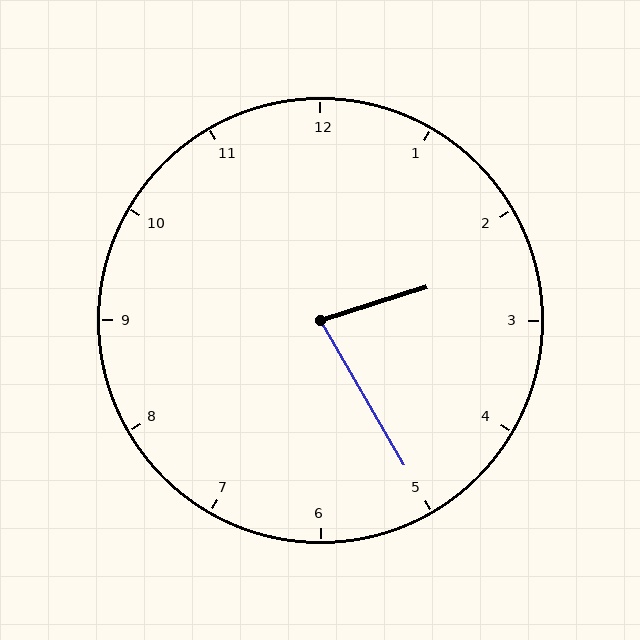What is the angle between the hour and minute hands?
Approximately 78 degrees.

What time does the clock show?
2:25.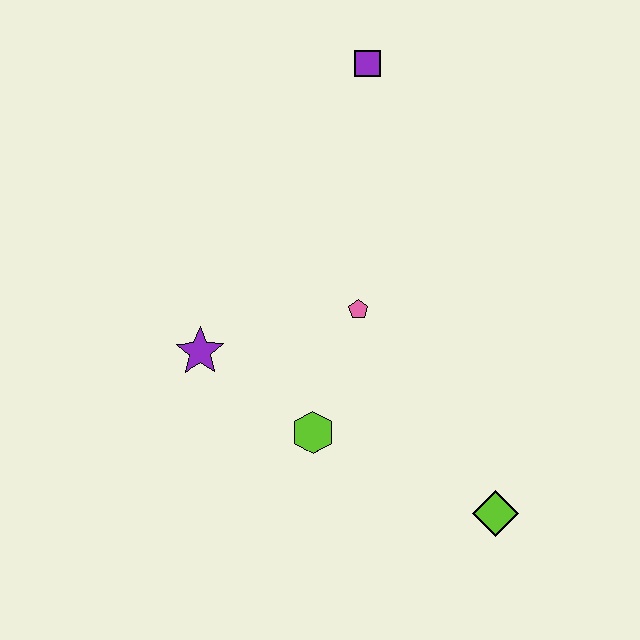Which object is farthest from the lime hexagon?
The purple square is farthest from the lime hexagon.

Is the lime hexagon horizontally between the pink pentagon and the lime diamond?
No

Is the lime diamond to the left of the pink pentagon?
No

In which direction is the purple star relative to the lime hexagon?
The purple star is to the left of the lime hexagon.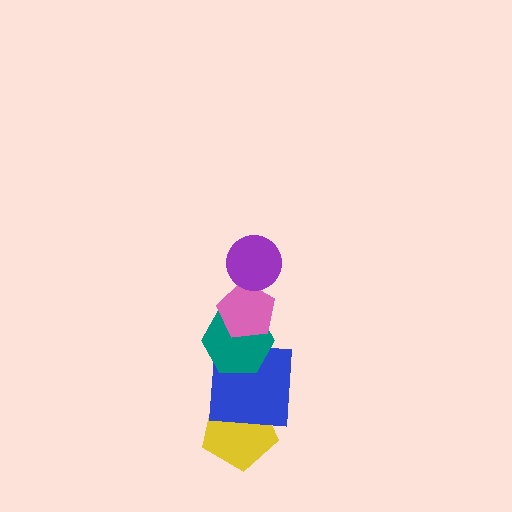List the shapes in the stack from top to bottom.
From top to bottom: the purple circle, the pink pentagon, the teal hexagon, the blue square, the yellow pentagon.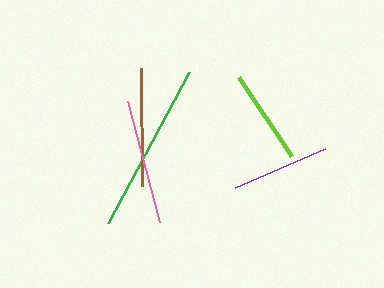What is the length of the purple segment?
The purple segment is approximately 99 pixels long.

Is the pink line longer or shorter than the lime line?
The pink line is longer than the lime line.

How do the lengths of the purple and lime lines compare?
The purple and lime lines are approximately the same length.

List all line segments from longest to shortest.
From longest to shortest: green, pink, brown, purple, lime.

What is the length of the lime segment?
The lime segment is approximately 96 pixels long.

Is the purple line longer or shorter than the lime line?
The purple line is longer than the lime line.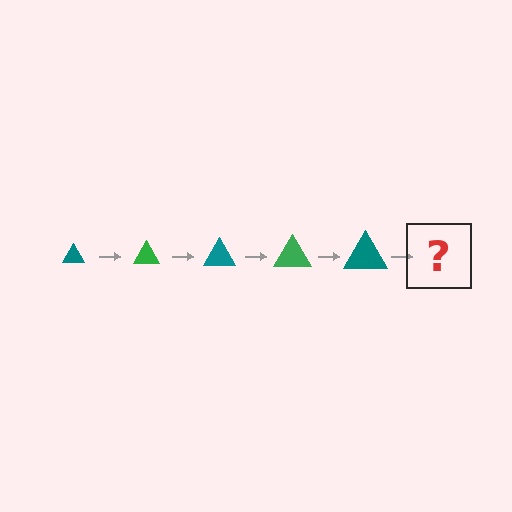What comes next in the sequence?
The next element should be a green triangle, larger than the previous one.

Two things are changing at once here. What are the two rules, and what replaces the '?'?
The two rules are that the triangle grows larger each step and the color cycles through teal and green. The '?' should be a green triangle, larger than the previous one.